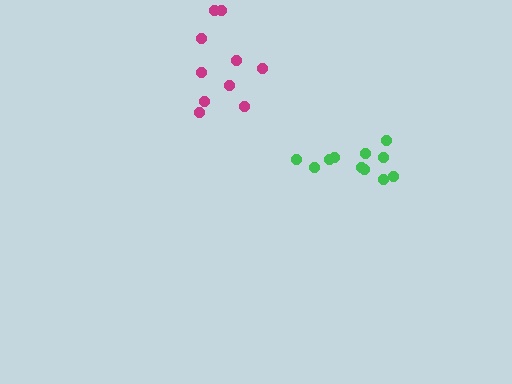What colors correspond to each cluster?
The clusters are colored: green, magenta.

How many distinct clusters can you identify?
There are 2 distinct clusters.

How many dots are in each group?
Group 1: 11 dots, Group 2: 10 dots (21 total).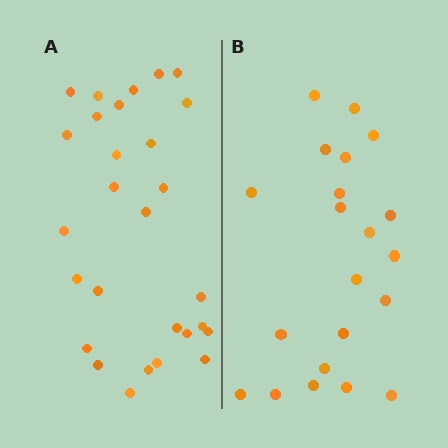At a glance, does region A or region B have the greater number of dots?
Region A (the left region) has more dots.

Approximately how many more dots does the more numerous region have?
Region A has roughly 8 or so more dots than region B.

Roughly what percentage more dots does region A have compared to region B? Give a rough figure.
About 35% more.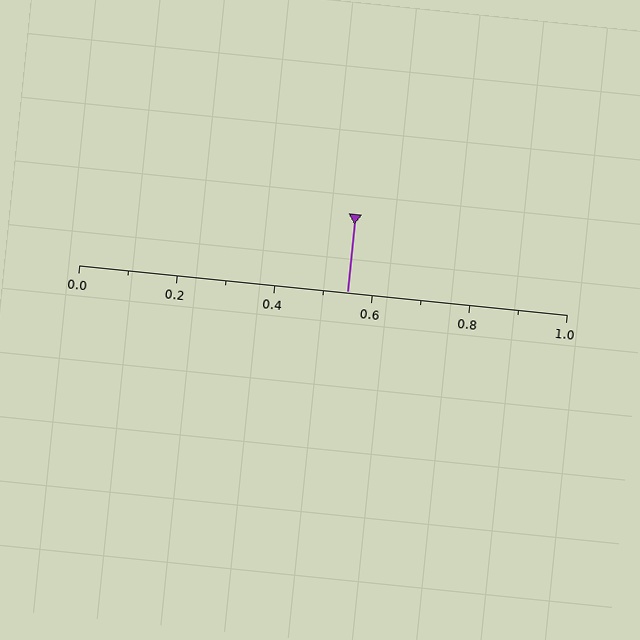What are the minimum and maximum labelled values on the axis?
The axis runs from 0.0 to 1.0.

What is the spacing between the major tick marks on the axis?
The major ticks are spaced 0.2 apart.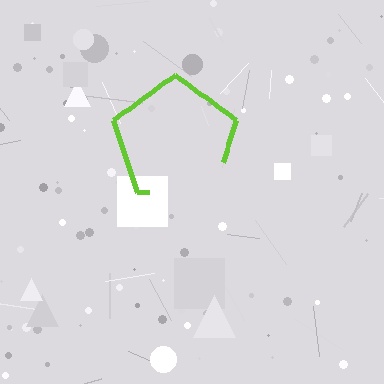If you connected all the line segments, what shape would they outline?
They would outline a pentagon.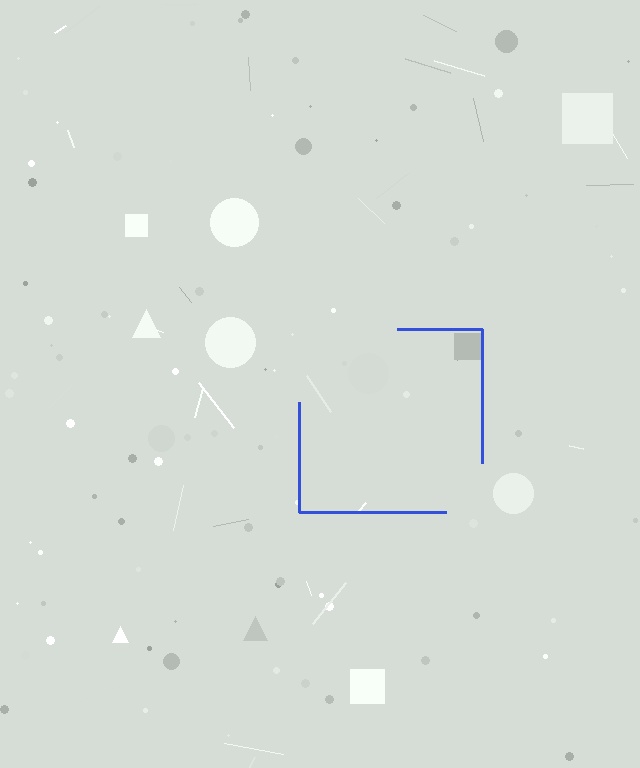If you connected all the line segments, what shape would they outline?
They would outline a square.